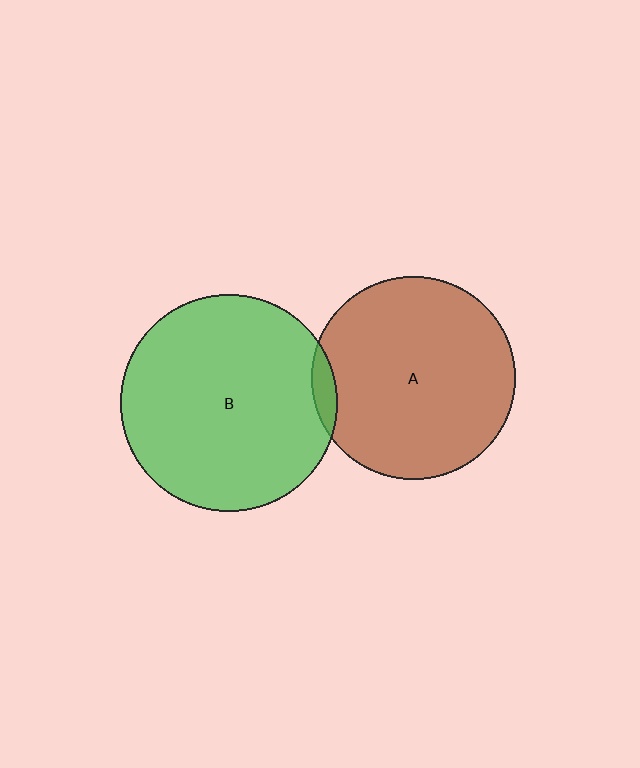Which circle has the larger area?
Circle B (green).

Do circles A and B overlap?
Yes.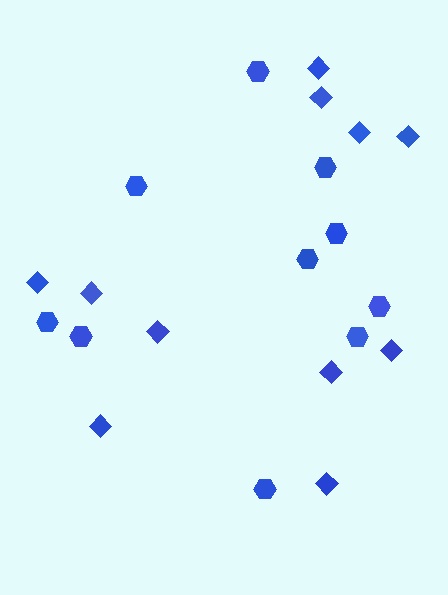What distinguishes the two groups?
There are 2 groups: one group of hexagons (10) and one group of diamonds (11).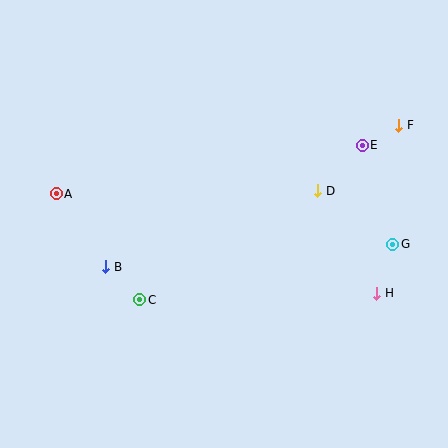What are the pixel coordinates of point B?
Point B is at (106, 267).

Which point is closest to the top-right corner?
Point F is closest to the top-right corner.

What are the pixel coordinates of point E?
Point E is at (362, 145).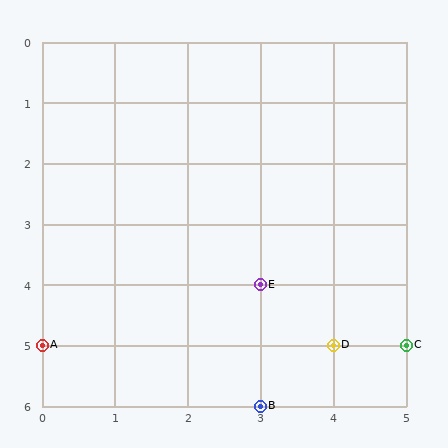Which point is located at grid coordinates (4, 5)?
Point D is at (4, 5).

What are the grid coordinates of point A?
Point A is at grid coordinates (0, 5).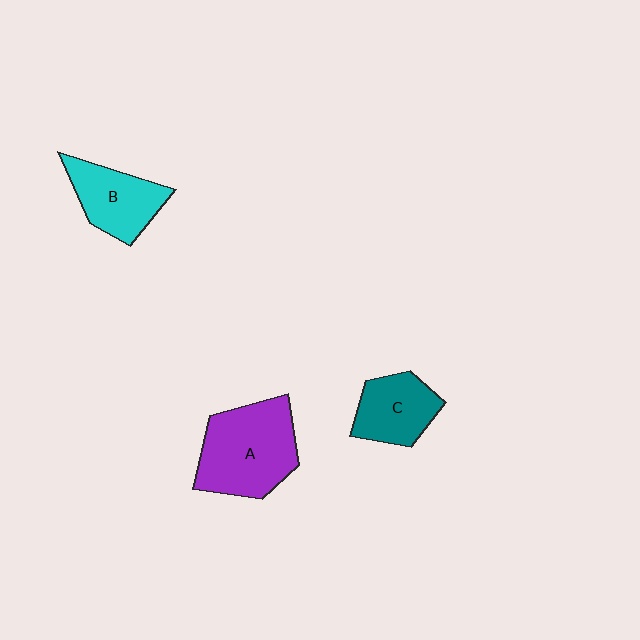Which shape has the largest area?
Shape A (purple).